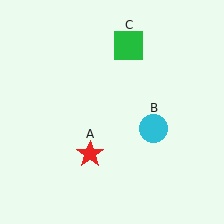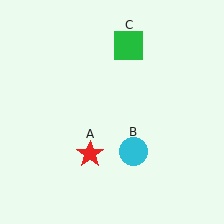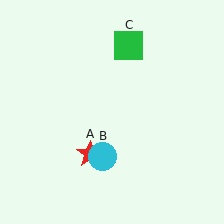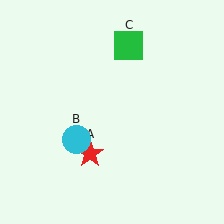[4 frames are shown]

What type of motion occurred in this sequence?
The cyan circle (object B) rotated clockwise around the center of the scene.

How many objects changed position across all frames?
1 object changed position: cyan circle (object B).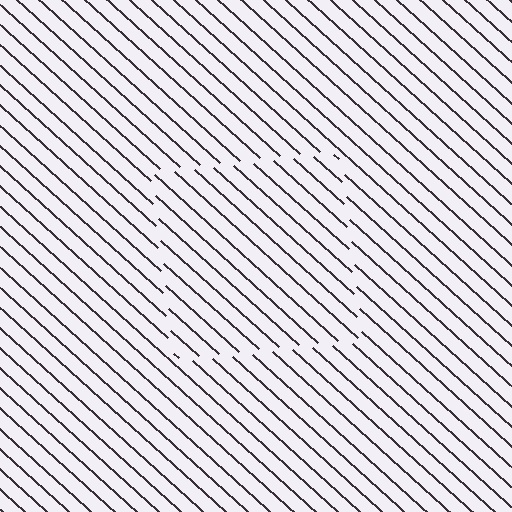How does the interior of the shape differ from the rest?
The interior of the shape contains the same grating, shifted by half a period — the contour is defined by the phase discontinuity where line-ends from the inner and outer gratings abut.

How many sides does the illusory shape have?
4 sides — the line-ends trace a square.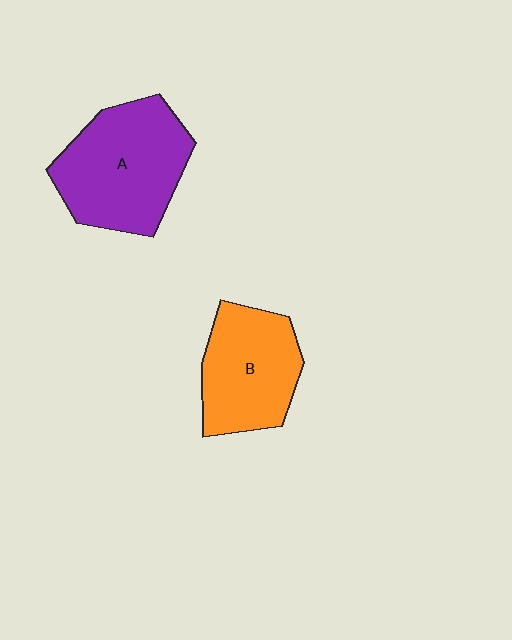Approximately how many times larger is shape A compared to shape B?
Approximately 1.3 times.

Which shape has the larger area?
Shape A (purple).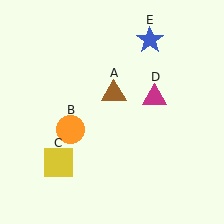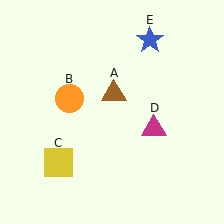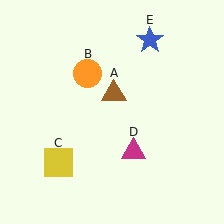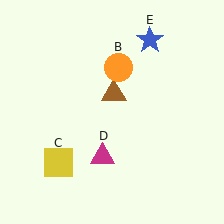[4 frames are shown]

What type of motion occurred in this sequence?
The orange circle (object B), magenta triangle (object D) rotated clockwise around the center of the scene.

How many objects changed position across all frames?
2 objects changed position: orange circle (object B), magenta triangle (object D).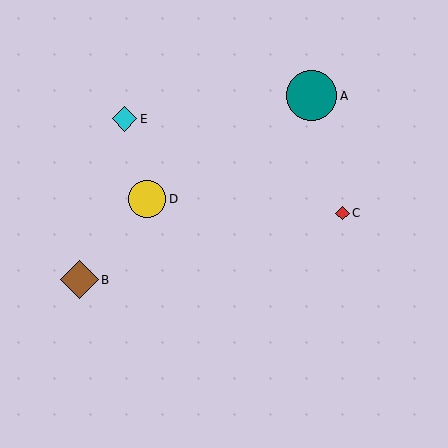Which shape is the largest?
The teal circle (labeled A) is the largest.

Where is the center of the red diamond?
The center of the red diamond is at (343, 213).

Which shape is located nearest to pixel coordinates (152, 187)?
The yellow circle (labeled D) at (147, 199) is nearest to that location.